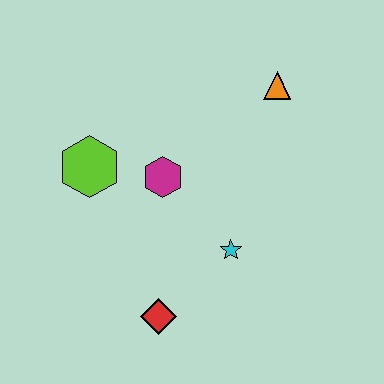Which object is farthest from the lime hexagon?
The orange triangle is farthest from the lime hexagon.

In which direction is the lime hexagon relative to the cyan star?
The lime hexagon is to the left of the cyan star.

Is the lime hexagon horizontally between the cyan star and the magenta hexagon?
No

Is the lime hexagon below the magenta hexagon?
No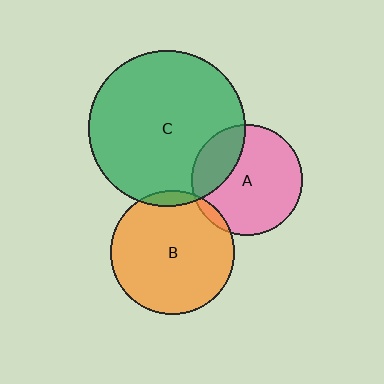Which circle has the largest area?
Circle C (green).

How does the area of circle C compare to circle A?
Approximately 2.0 times.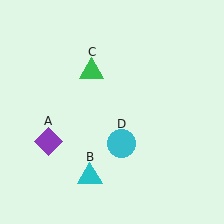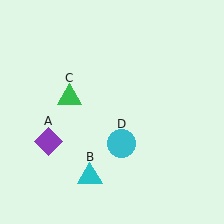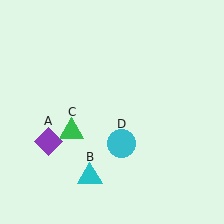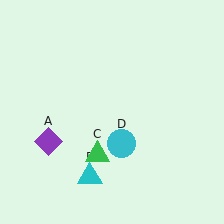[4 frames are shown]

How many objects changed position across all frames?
1 object changed position: green triangle (object C).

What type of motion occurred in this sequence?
The green triangle (object C) rotated counterclockwise around the center of the scene.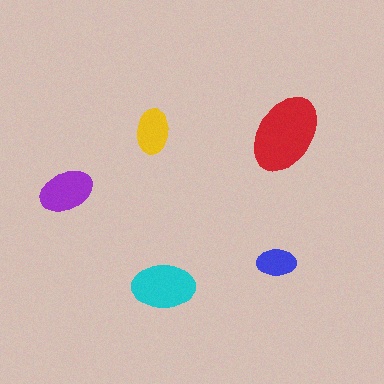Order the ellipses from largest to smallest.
the red one, the cyan one, the purple one, the yellow one, the blue one.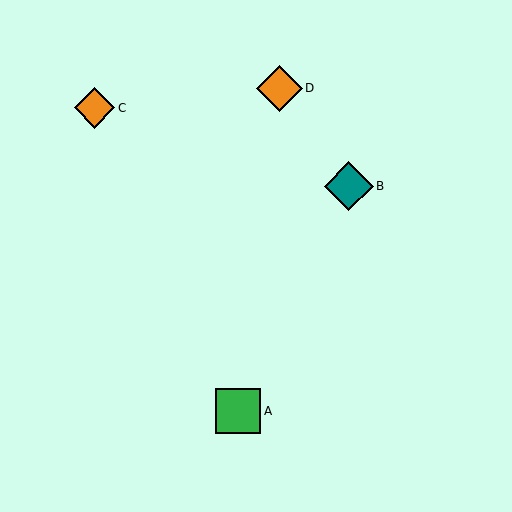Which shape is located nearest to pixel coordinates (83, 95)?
The orange diamond (labeled C) at (95, 108) is nearest to that location.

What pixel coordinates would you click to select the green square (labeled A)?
Click at (238, 411) to select the green square A.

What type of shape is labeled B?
Shape B is a teal diamond.